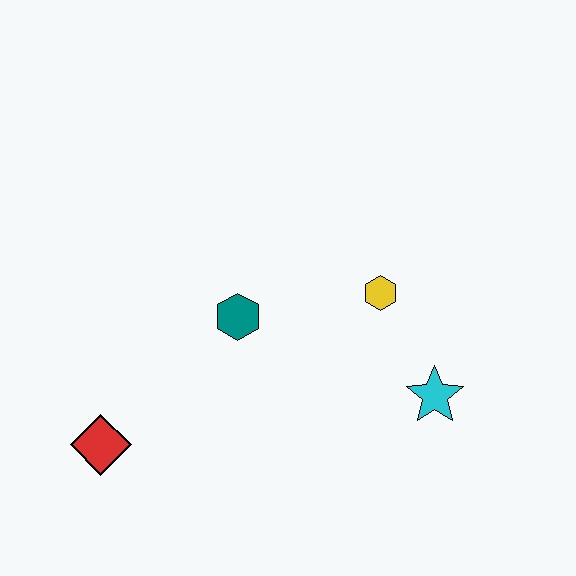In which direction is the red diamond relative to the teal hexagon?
The red diamond is to the left of the teal hexagon.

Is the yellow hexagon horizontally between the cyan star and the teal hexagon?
Yes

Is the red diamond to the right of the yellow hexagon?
No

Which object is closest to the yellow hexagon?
The cyan star is closest to the yellow hexagon.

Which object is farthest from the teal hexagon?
The cyan star is farthest from the teal hexagon.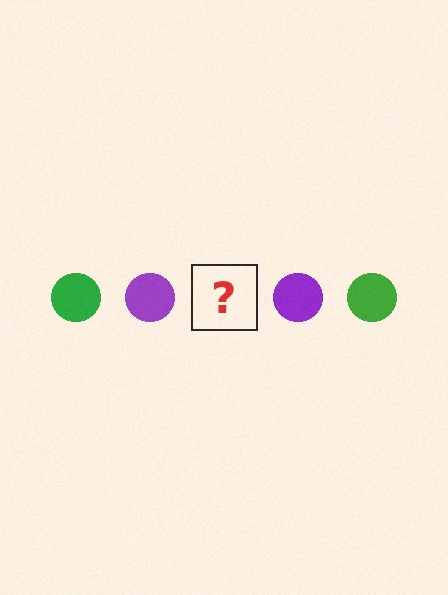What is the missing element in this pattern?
The missing element is a green circle.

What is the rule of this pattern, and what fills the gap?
The rule is that the pattern cycles through green, purple circles. The gap should be filled with a green circle.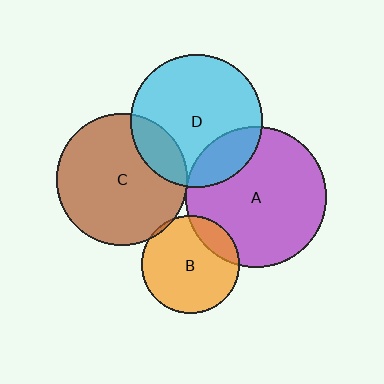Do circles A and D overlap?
Yes.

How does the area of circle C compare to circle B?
Approximately 1.8 times.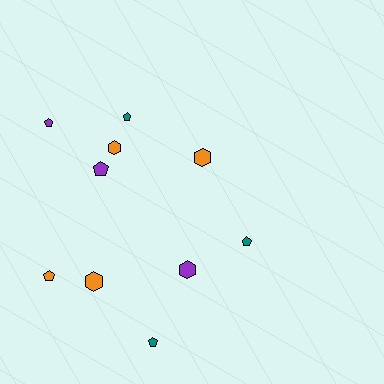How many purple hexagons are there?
There is 1 purple hexagon.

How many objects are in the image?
There are 10 objects.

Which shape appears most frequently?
Pentagon, with 6 objects.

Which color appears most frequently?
Orange, with 4 objects.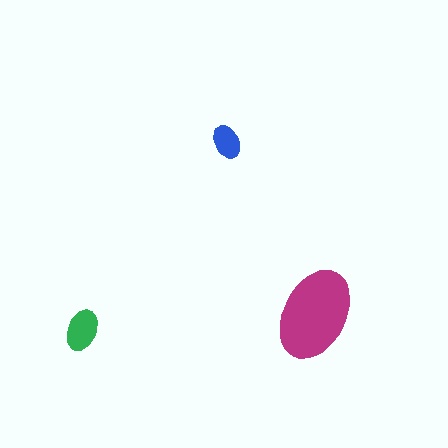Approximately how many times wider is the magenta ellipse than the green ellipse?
About 2 times wider.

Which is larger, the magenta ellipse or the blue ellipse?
The magenta one.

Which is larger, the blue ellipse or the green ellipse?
The green one.